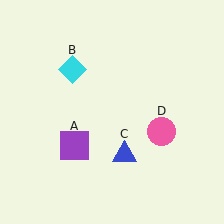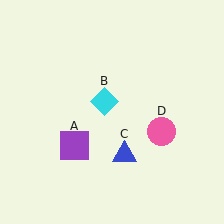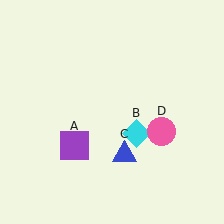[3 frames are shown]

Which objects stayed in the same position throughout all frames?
Purple square (object A) and blue triangle (object C) and pink circle (object D) remained stationary.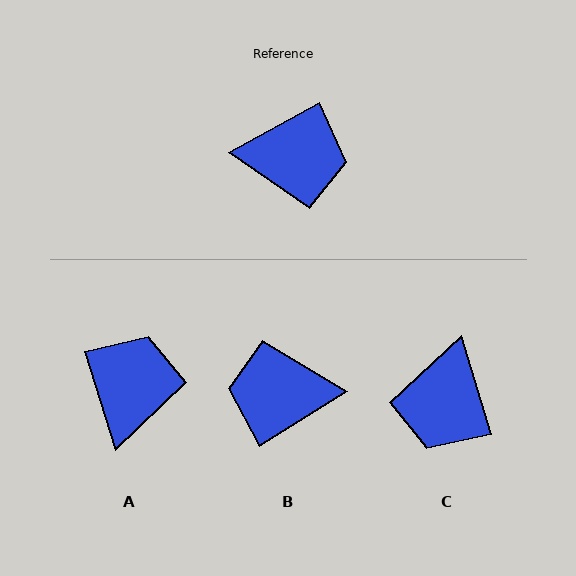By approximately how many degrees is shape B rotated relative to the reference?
Approximately 177 degrees clockwise.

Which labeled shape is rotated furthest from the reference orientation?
B, about 177 degrees away.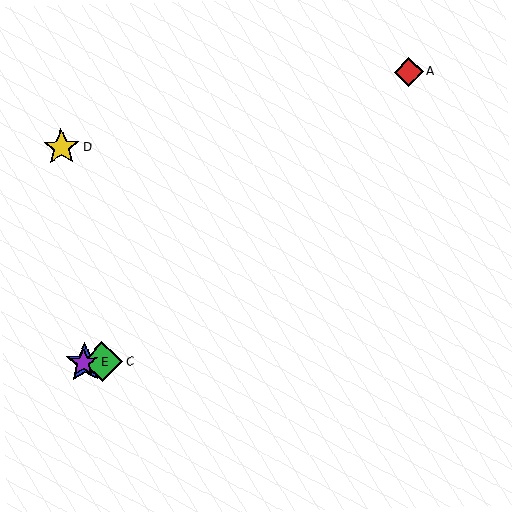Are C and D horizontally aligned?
No, C is at y≈362 and D is at y≈147.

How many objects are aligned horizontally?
3 objects (B, C, E) are aligned horizontally.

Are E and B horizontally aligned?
Yes, both are at y≈363.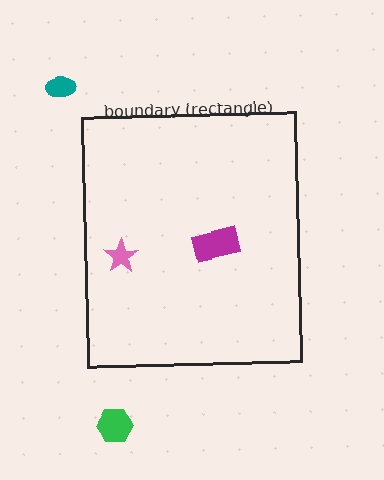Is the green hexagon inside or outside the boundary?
Outside.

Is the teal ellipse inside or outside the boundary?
Outside.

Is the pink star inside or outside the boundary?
Inside.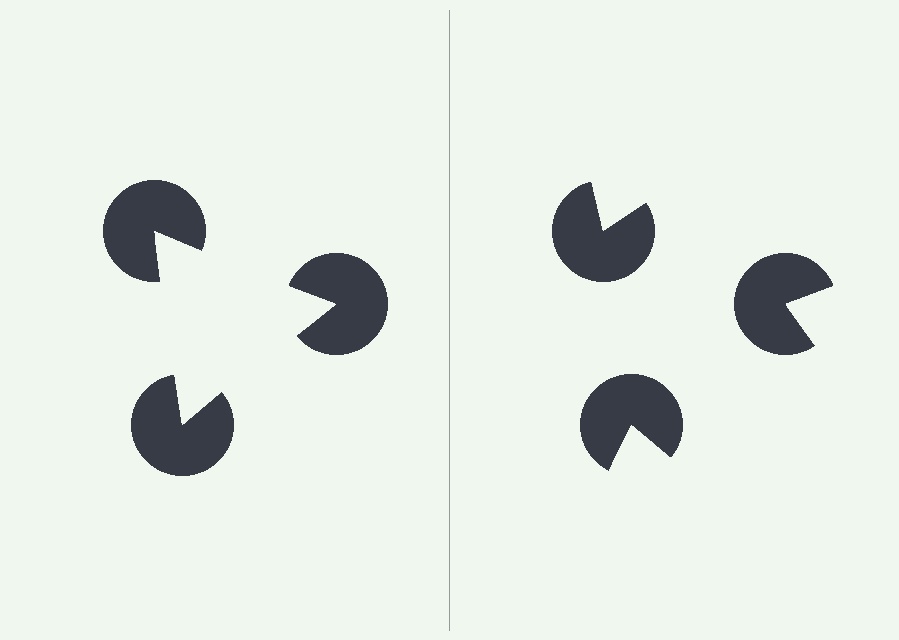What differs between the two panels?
The pac-man discs are positioned identically on both sides; only the wedge orientations differ. On the left they align to a triangle; on the right they are misaligned.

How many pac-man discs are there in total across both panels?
6 — 3 on each side.